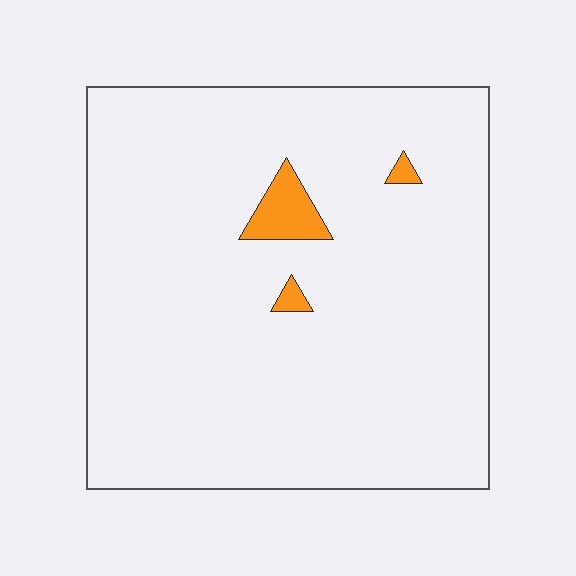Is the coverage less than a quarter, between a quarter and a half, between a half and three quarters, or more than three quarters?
Less than a quarter.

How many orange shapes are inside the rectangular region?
3.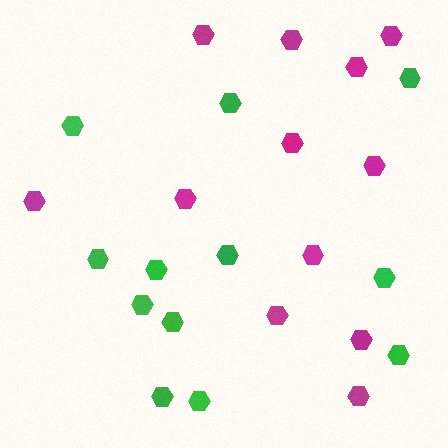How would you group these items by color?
There are 2 groups: one group of green hexagons (12) and one group of magenta hexagons (12).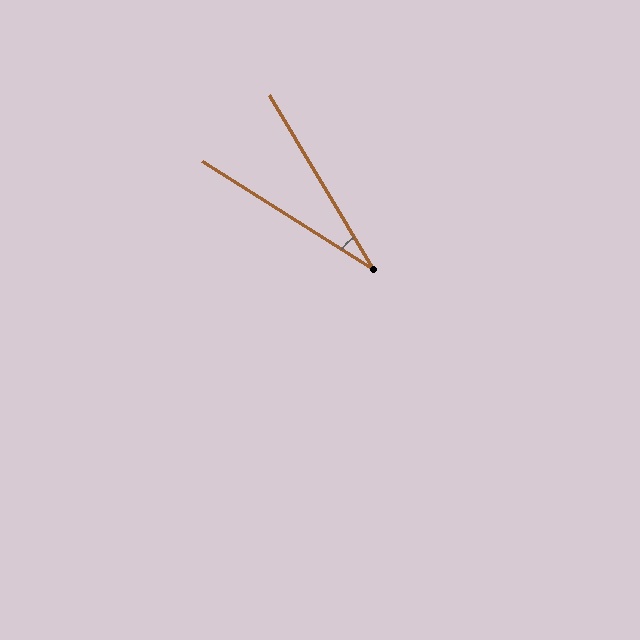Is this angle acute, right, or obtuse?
It is acute.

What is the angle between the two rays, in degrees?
Approximately 27 degrees.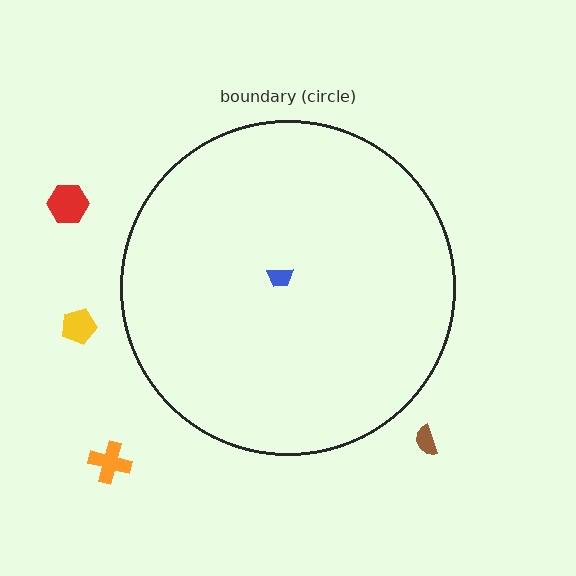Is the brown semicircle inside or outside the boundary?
Outside.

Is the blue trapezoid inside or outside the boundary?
Inside.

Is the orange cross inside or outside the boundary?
Outside.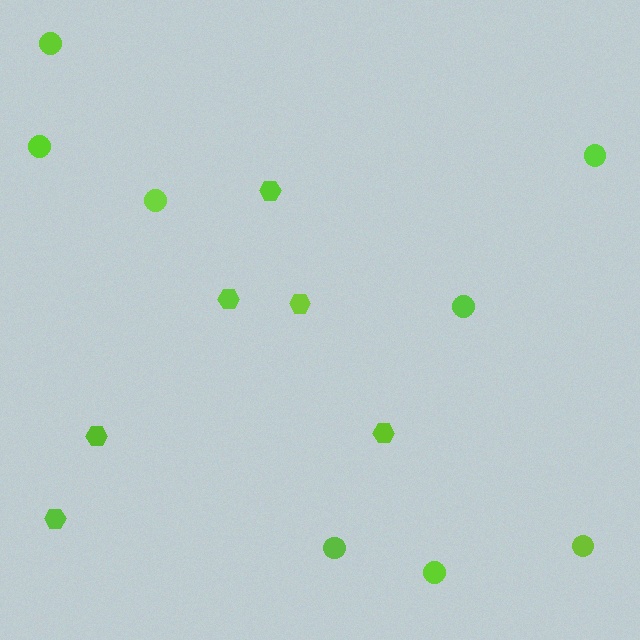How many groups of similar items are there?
There are 2 groups: one group of circles (8) and one group of hexagons (6).